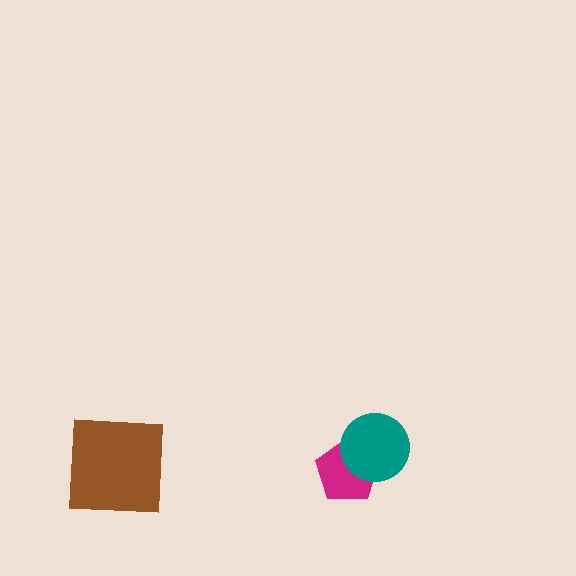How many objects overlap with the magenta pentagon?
1 object overlaps with the magenta pentagon.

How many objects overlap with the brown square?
0 objects overlap with the brown square.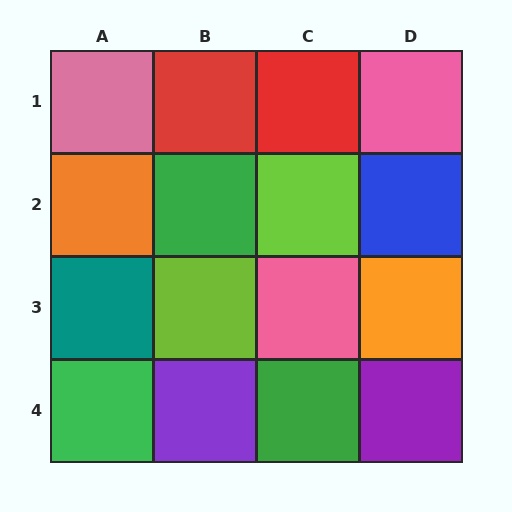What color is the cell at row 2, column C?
Lime.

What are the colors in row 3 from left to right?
Teal, lime, pink, orange.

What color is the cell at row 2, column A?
Orange.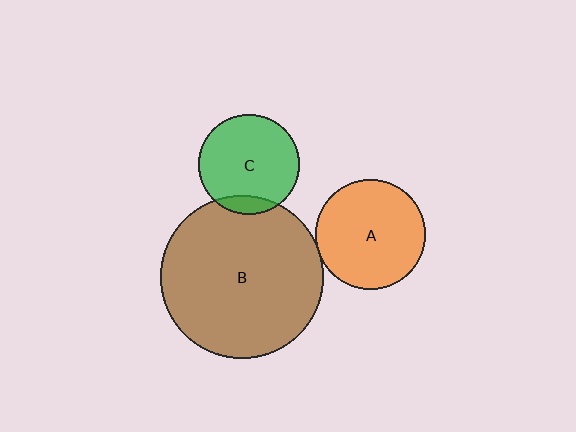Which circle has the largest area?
Circle B (brown).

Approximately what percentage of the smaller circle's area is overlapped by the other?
Approximately 10%.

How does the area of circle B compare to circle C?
Approximately 2.7 times.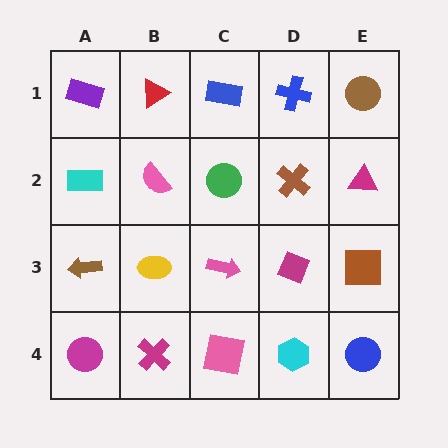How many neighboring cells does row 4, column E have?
2.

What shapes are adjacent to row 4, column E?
A brown square (row 3, column E), a cyan hexagon (row 4, column D).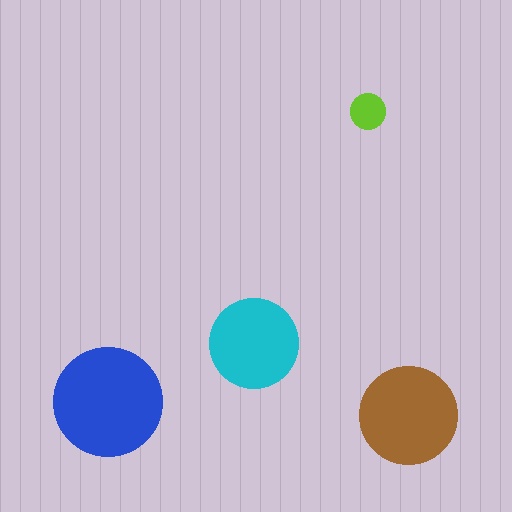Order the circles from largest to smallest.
the blue one, the brown one, the cyan one, the lime one.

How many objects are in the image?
There are 4 objects in the image.